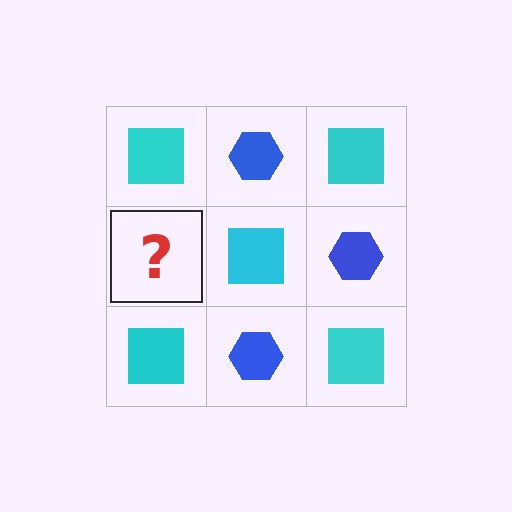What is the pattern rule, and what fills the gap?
The rule is that it alternates cyan square and blue hexagon in a checkerboard pattern. The gap should be filled with a blue hexagon.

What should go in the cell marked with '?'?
The missing cell should contain a blue hexagon.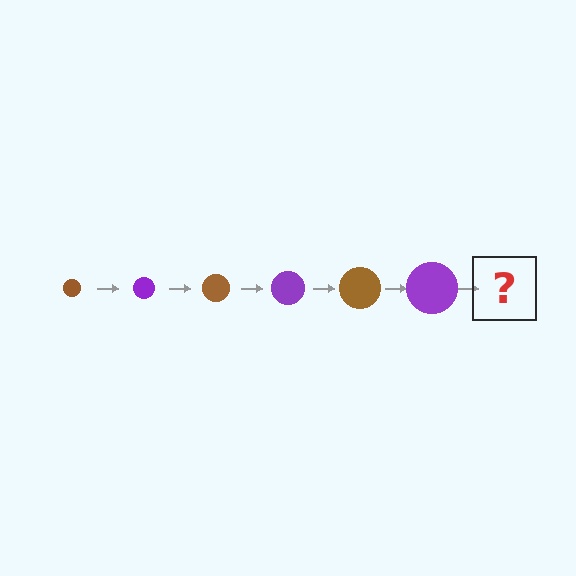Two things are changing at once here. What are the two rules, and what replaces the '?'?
The two rules are that the circle grows larger each step and the color cycles through brown and purple. The '?' should be a brown circle, larger than the previous one.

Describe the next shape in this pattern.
It should be a brown circle, larger than the previous one.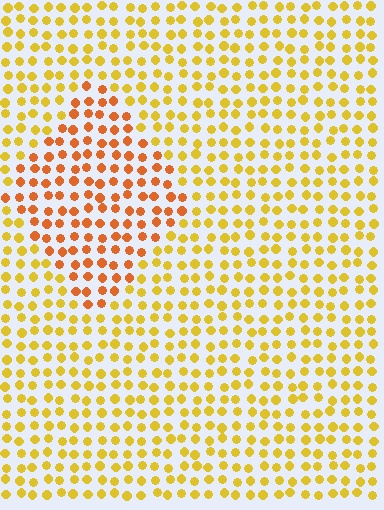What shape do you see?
I see a diamond.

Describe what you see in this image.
The image is filled with small yellow elements in a uniform arrangement. A diamond-shaped region is visible where the elements are tinted to a slightly different hue, forming a subtle color boundary.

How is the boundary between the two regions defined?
The boundary is defined purely by a slight shift in hue (about 30 degrees). Spacing, size, and orientation are identical on both sides.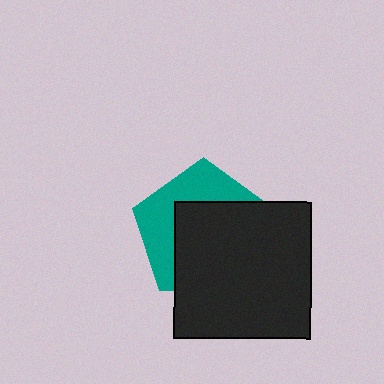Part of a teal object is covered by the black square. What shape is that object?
It is a pentagon.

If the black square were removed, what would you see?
You would see the complete teal pentagon.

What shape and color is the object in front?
The object in front is a black square.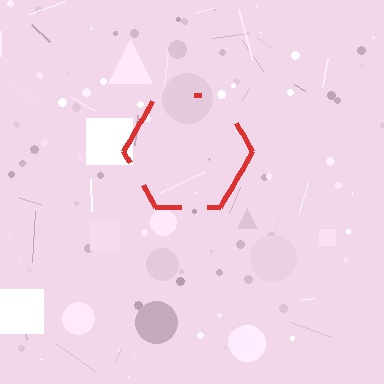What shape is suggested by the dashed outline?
The dashed outline suggests a hexagon.